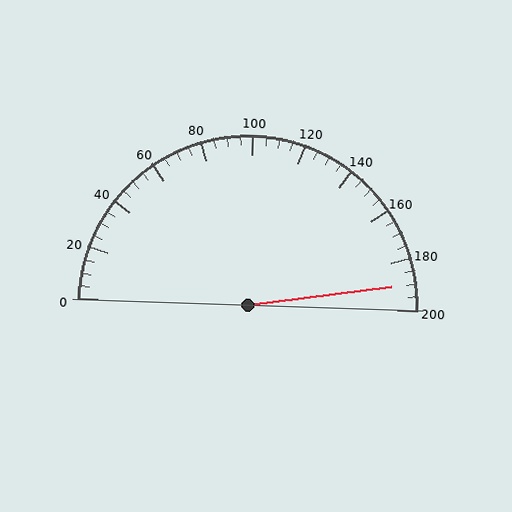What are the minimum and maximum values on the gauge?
The gauge ranges from 0 to 200.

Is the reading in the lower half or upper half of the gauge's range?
The reading is in the upper half of the range (0 to 200).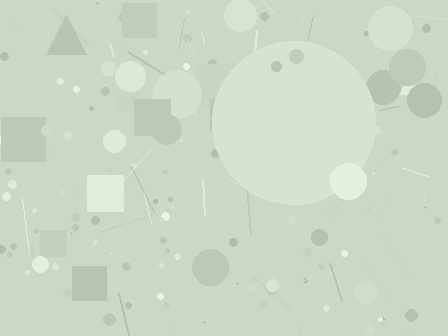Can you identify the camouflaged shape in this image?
The camouflaged shape is a circle.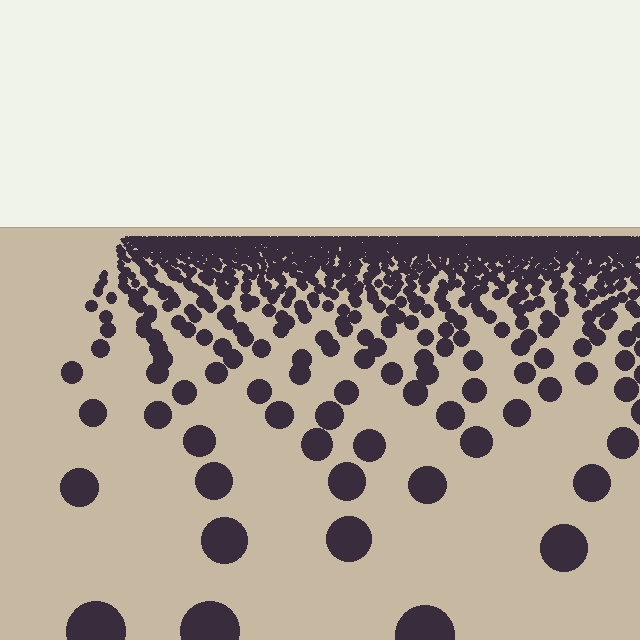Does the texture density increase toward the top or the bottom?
Density increases toward the top.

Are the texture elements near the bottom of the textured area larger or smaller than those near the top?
Larger. Near the bottom, elements are closer to the viewer and appear at a bigger on-screen size.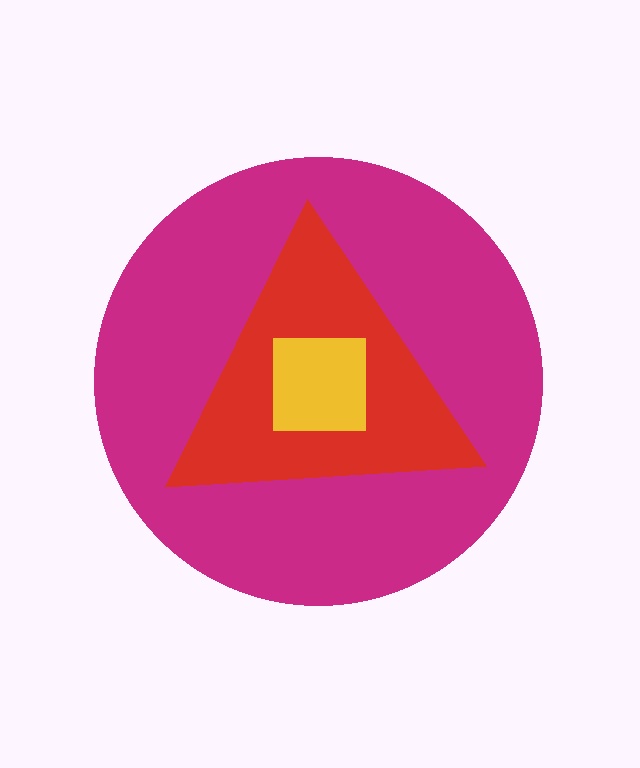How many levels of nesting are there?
3.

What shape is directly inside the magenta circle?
The red triangle.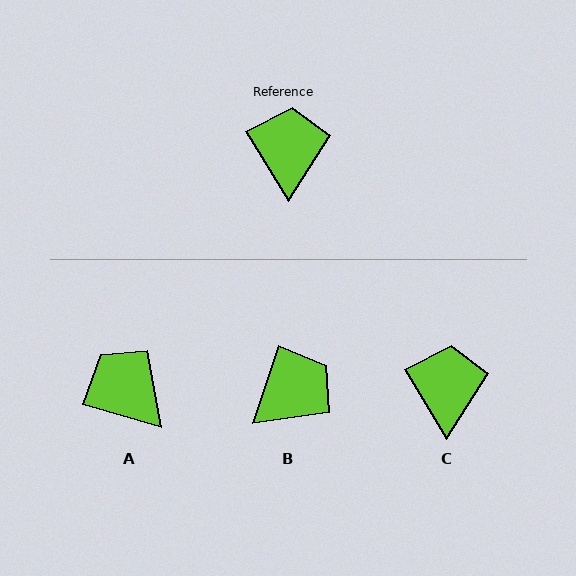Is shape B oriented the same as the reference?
No, it is off by about 50 degrees.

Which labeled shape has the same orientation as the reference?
C.